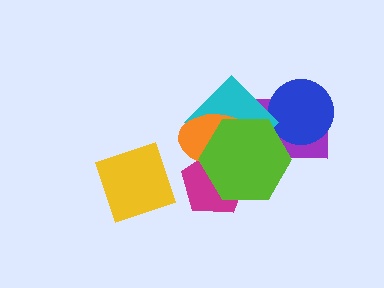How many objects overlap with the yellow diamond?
0 objects overlap with the yellow diamond.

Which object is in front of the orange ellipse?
The lime hexagon is in front of the orange ellipse.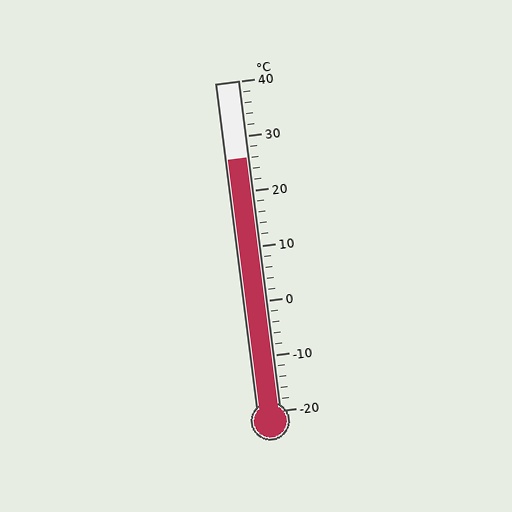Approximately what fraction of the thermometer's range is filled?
The thermometer is filled to approximately 75% of its range.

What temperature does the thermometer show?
The thermometer shows approximately 26°C.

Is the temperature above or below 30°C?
The temperature is below 30°C.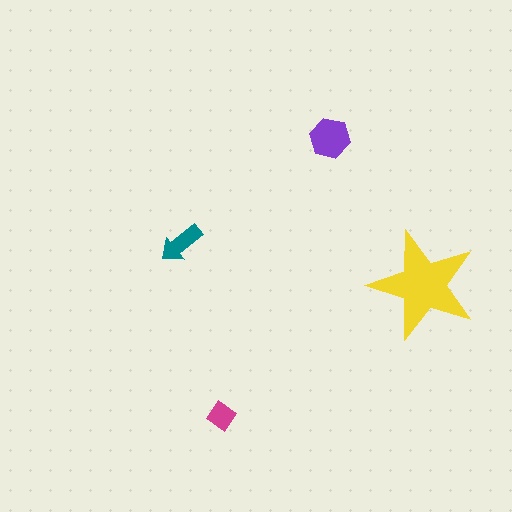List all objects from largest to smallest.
The yellow star, the purple hexagon, the teal arrow, the magenta diamond.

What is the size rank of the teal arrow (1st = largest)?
3rd.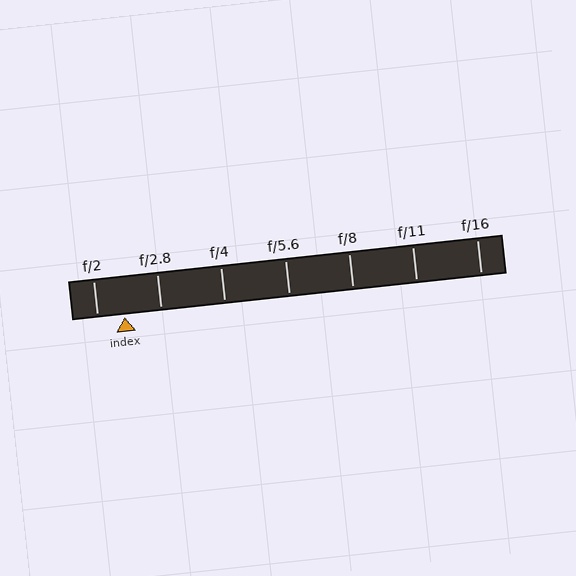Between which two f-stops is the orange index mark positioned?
The index mark is between f/2 and f/2.8.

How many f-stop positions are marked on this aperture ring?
There are 7 f-stop positions marked.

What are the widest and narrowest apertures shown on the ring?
The widest aperture shown is f/2 and the narrowest is f/16.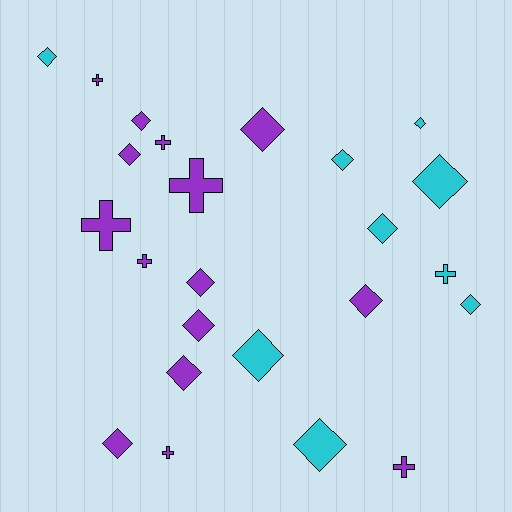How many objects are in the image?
There are 24 objects.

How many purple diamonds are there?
There are 8 purple diamonds.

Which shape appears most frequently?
Diamond, with 16 objects.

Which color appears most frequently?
Purple, with 15 objects.